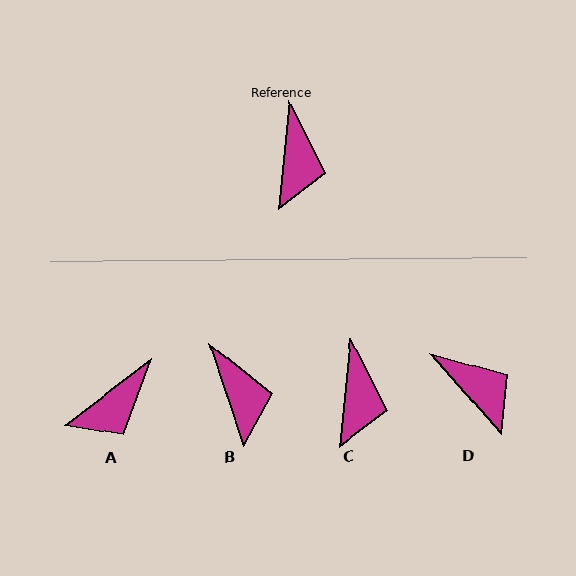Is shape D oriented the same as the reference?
No, it is off by about 47 degrees.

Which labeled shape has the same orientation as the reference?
C.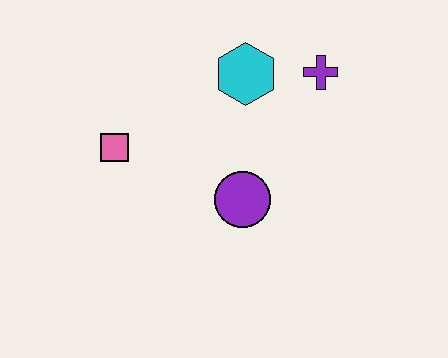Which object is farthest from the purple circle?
The purple cross is farthest from the purple circle.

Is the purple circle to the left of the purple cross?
Yes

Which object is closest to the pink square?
The purple circle is closest to the pink square.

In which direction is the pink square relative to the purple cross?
The pink square is to the left of the purple cross.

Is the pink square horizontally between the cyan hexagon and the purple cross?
No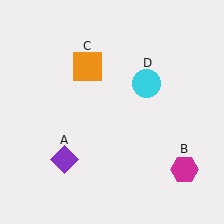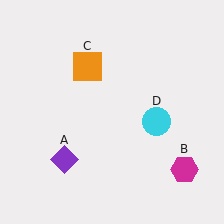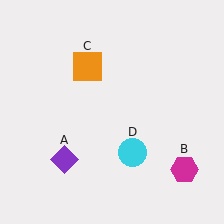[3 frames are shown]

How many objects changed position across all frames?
1 object changed position: cyan circle (object D).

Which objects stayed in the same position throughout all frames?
Purple diamond (object A) and magenta hexagon (object B) and orange square (object C) remained stationary.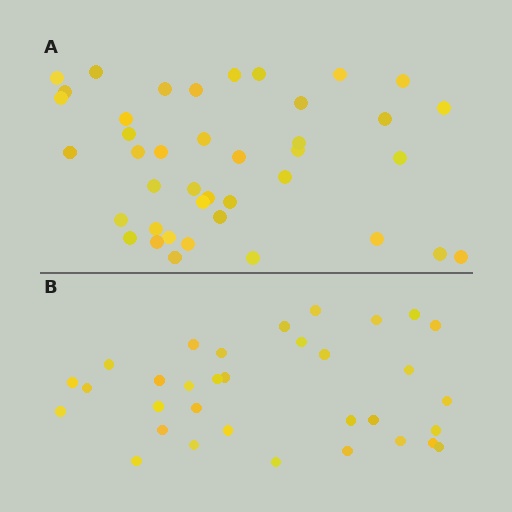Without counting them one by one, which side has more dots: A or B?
Region A (the top region) has more dots.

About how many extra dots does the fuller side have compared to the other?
Region A has roughly 8 or so more dots than region B.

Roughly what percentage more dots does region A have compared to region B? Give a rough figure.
About 25% more.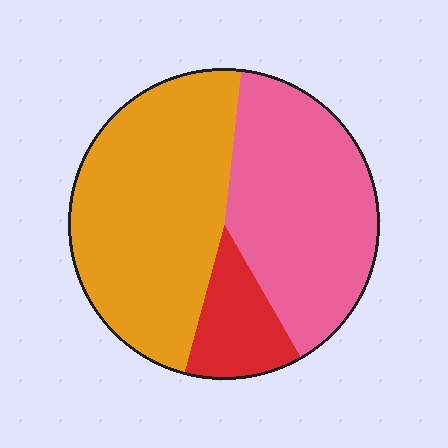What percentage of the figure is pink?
Pink takes up about two fifths (2/5) of the figure.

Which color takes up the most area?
Orange, at roughly 50%.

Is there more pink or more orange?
Orange.